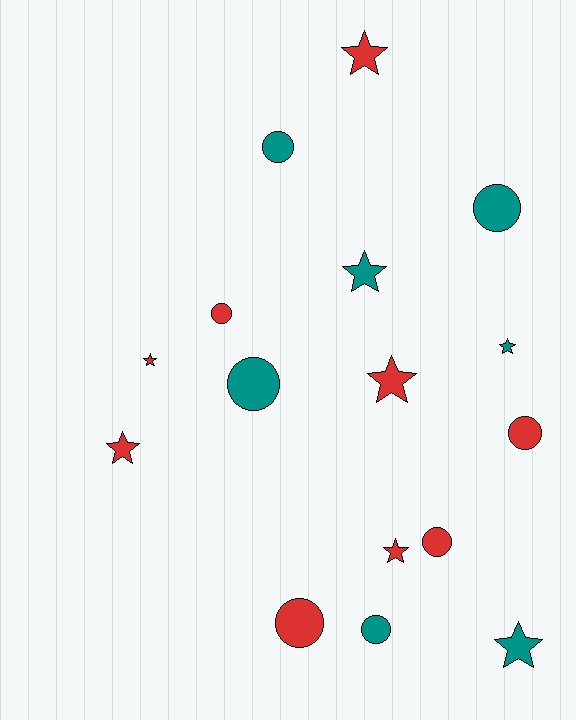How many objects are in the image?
There are 16 objects.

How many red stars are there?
There are 5 red stars.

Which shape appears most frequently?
Circle, with 8 objects.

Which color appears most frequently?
Red, with 9 objects.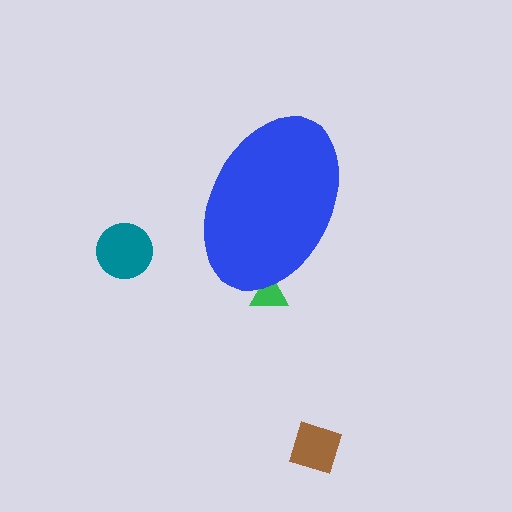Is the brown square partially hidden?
No, the brown square is fully visible.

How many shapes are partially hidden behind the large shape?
1 shape is partially hidden.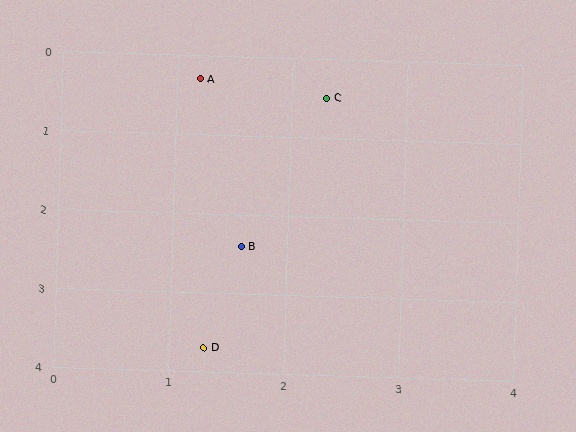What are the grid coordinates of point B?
Point B is at approximately (1.6, 2.4).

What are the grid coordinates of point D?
Point D is at approximately (1.3, 3.7).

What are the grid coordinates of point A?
Point A is at approximately (1.2, 0.3).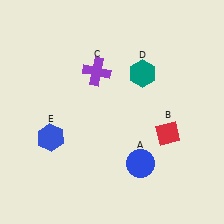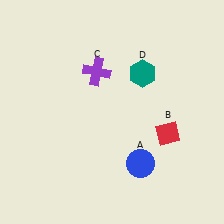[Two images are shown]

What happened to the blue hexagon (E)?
The blue hexagon (E) was removed in Image 2. It was in the bottom-left area of Image 1.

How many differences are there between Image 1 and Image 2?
There is 1 difference between the two images.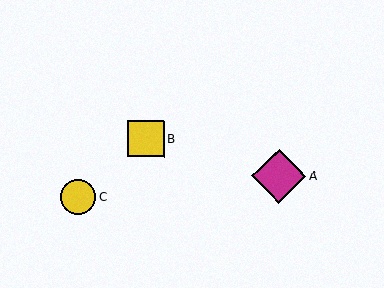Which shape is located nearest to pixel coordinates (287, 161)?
The magenta diamond (labeled A) at (279, 176) is nearest to that location.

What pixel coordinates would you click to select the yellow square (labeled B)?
Click at (146, 139) to select the yellow square B.